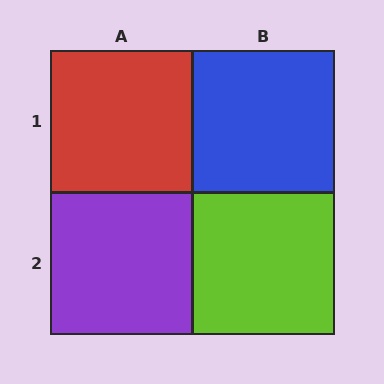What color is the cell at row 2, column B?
Lime.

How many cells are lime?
1 cell is lime.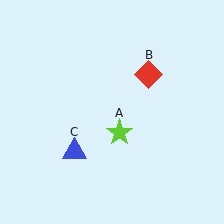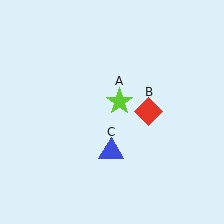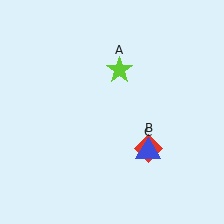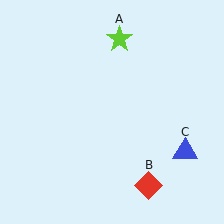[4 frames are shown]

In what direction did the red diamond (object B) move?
The red diamond (object B) moved down.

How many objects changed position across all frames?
3 objects changed position: lime star (object A), red diamond (object B), blue triangle (object C).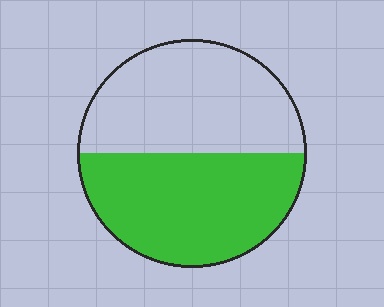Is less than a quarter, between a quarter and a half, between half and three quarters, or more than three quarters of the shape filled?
Between half and three quarters.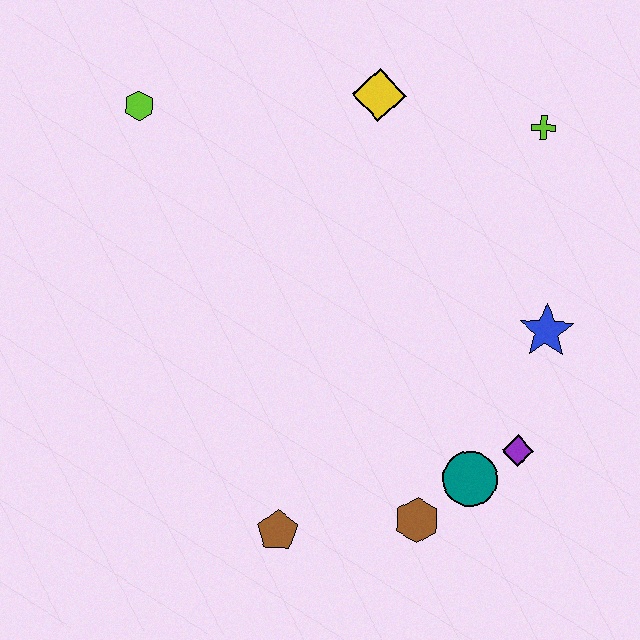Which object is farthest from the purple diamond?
The lime hexagon is farthest from the purple diamond.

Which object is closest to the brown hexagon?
The teal circle is closest to the brown hexagon.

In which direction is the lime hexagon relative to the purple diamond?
The lime hexagon is to the left of the purple diamond.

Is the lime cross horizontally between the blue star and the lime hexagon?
Yes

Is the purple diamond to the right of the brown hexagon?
Yes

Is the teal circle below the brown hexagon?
No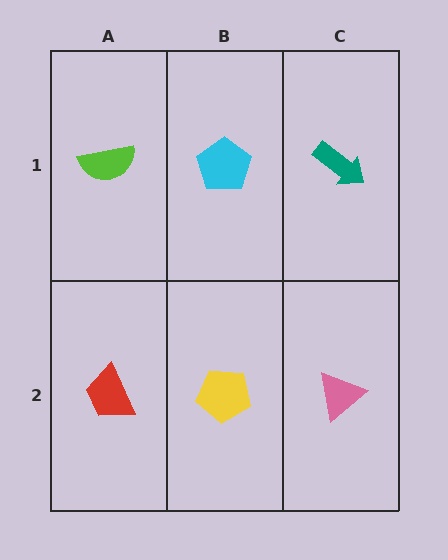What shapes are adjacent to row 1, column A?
A red trapezoid (row 2, column A), a cyan pentagon (row 1, column B).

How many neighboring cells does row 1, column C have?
2.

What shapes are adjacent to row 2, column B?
A cyan pentagon (row 1, column B), a red trapezoid (row 2, column A), a pink triangle (row 2, column C).